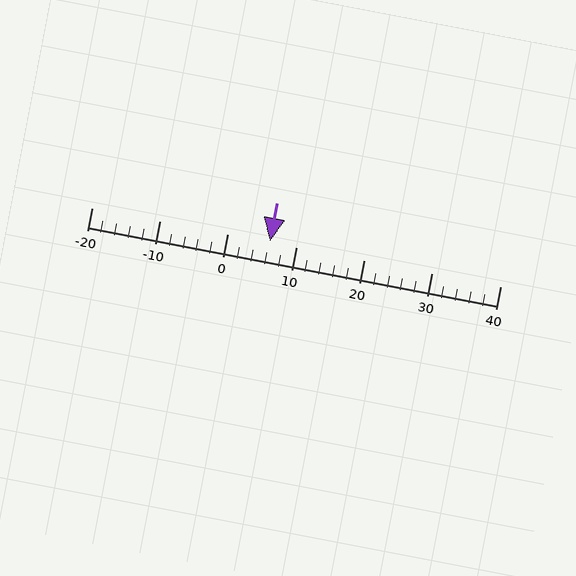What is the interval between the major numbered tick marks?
The major tick marks are spaced 10 units apart.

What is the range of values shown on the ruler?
The ruler shows values from -20 to 40.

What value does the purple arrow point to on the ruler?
The purple arrow points to approximately 6.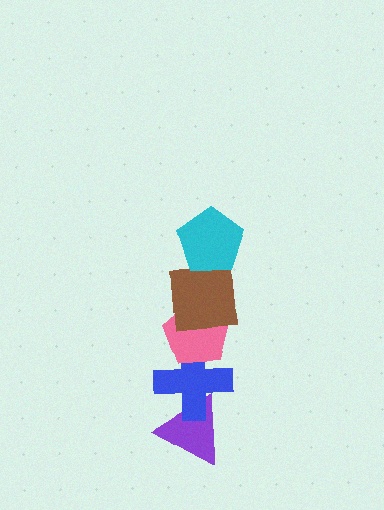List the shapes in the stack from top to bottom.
From top to bottom: the cyan pentagon, the brown square, the pink pentagon, the blue cross, the purple triangle.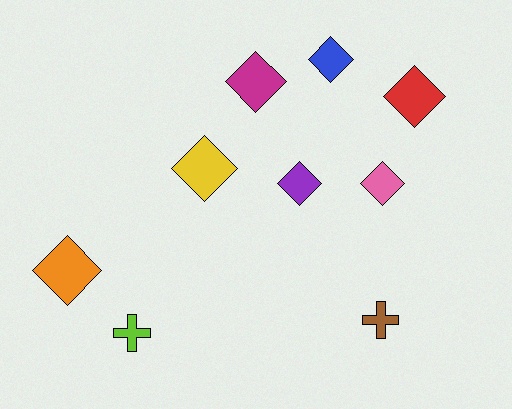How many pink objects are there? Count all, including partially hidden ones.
There is 1 pink object.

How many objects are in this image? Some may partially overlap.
There are 9 objects.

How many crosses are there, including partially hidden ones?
There are 2 crosses.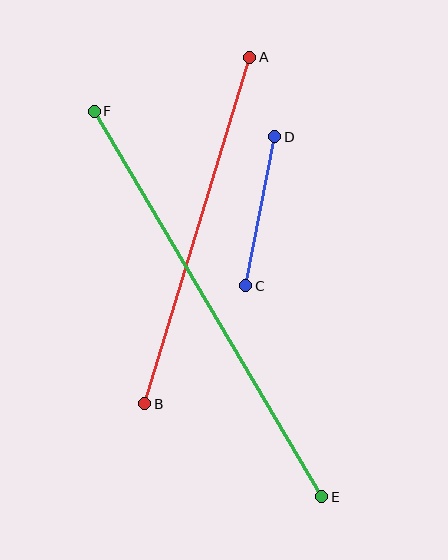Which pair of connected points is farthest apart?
Points E and F are farthest apart.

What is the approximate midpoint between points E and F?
The midpoint is at approximately (208, 304) pixels.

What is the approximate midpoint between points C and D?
The midpoint is at approximately (260, 211) pixels.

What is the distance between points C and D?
The distance is approximately 152 pixels.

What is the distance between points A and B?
The distance is approximately 362 pixels.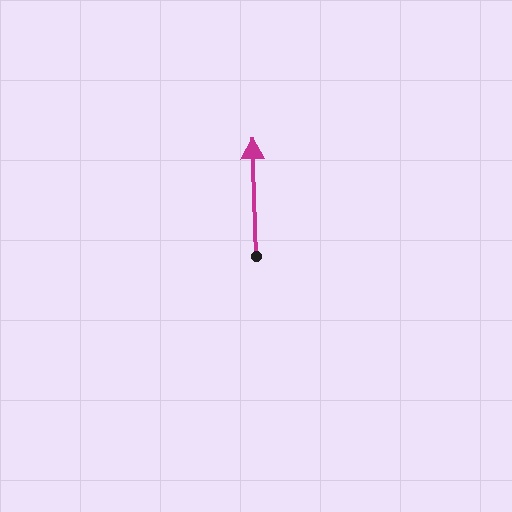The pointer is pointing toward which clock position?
Roughly 12 o'clock.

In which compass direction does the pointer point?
North.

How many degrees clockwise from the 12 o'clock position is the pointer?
Approximately 358 degrees.